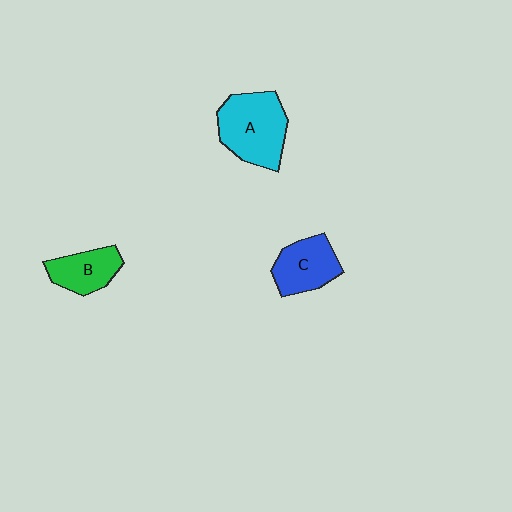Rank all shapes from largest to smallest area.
From largest to smallest: A (cyan), C (blue), B (green).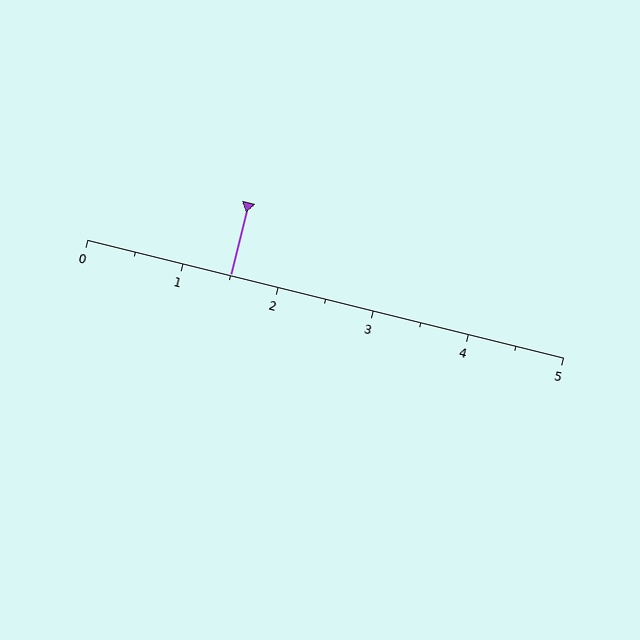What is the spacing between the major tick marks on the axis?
The major ticks are spaced 1 apart.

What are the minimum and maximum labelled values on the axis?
The axis runs from 0 to 5.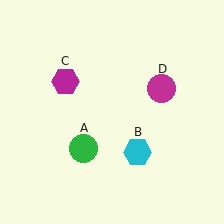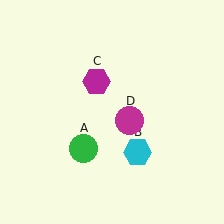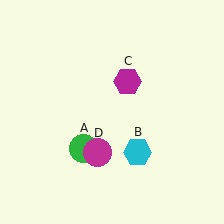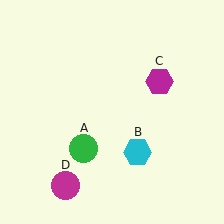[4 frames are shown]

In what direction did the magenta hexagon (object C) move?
The magenta hexagon (object C) moved right.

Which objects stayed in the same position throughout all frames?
Green circle (object A) and cyan hexagon (object B) remained stationary.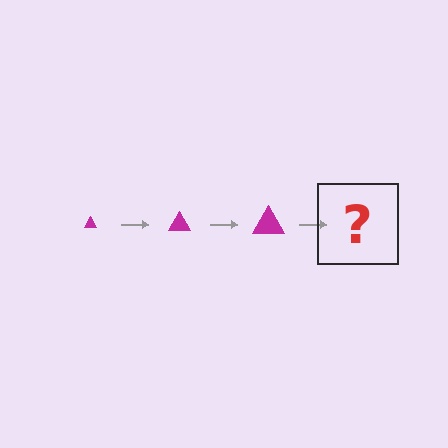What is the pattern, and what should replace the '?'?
The pattern is that the triangle gets progressively larger each step. The '?' should be a magenta triangle, larger than the previous one.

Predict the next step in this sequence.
The next step is a magenta triangle, larger than the previous one.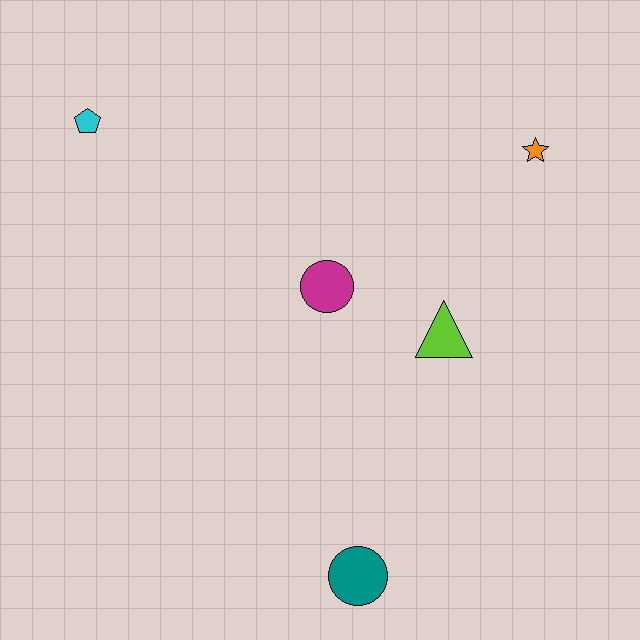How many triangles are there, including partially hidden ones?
There is 1 triangle.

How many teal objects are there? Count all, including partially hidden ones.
There is 1 teal object.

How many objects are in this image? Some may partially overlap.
There are 5 objects.